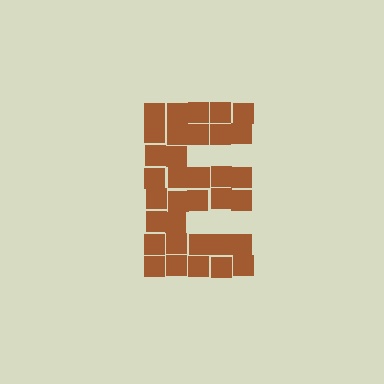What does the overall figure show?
The overall figure shows the letter E.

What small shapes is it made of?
It is made of small squares.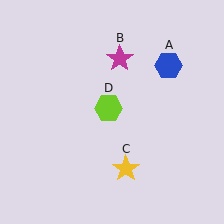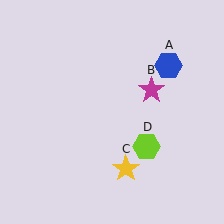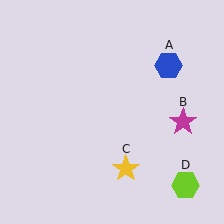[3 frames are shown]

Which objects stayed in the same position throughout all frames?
Blue hexagon (object A) and yellow star (object C) remained stationary.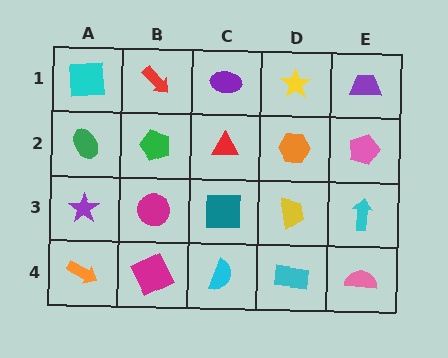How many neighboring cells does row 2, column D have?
4.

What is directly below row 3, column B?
A magenta square.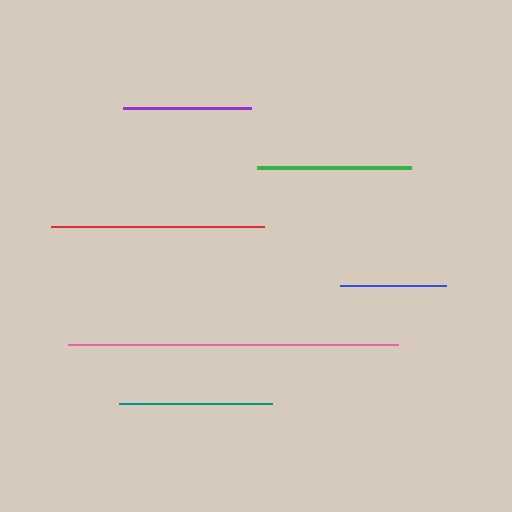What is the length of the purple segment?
The purple segment is approximately 128 pixels long.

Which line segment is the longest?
The pink line is the longest at approximately 330 pixels.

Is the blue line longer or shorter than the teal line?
The teal line is longer than the blue line.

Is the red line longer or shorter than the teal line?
The red line is longer than the teal line.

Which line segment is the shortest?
The blue line is the shortest at approximately 106 pixels.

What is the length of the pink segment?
The pink segment is approximately 330 pixels long.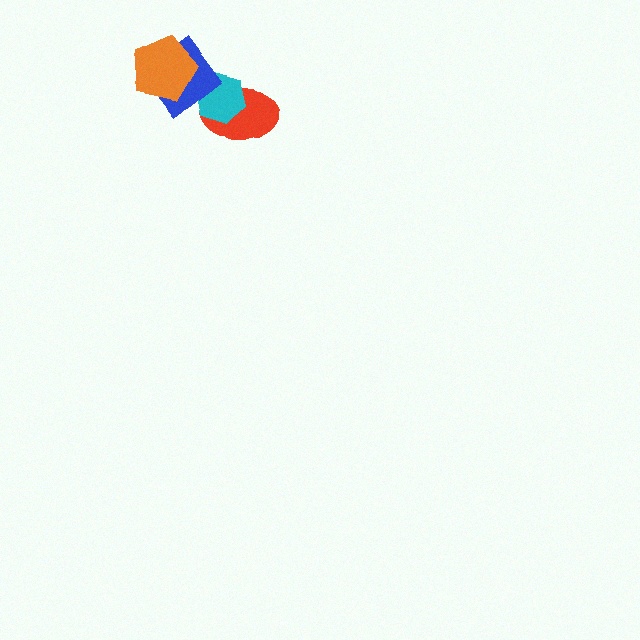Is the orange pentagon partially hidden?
No, no other shape covers it.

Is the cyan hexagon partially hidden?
Yes, it is partially covered by another shape.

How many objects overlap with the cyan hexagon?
2 objects overlap with the cyan hexagon.